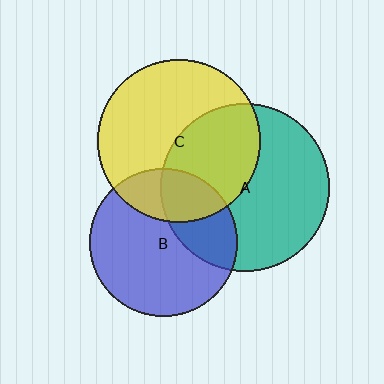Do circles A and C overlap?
Yes.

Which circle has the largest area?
Circle A (teal).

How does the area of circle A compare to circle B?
Approximately 1.3 times.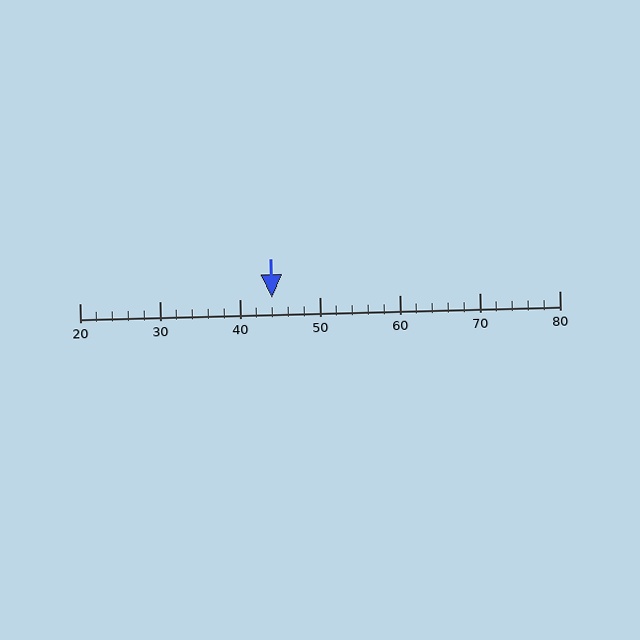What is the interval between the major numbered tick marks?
The major tick marks are spaced 10 units apart.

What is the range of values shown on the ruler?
The ruler shows values from 20 to 80.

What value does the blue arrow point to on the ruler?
The blue arrow points to approximately 44.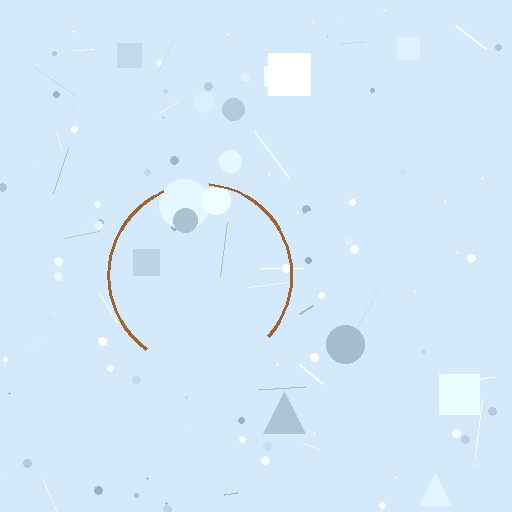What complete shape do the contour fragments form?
The contour fragments form a circle.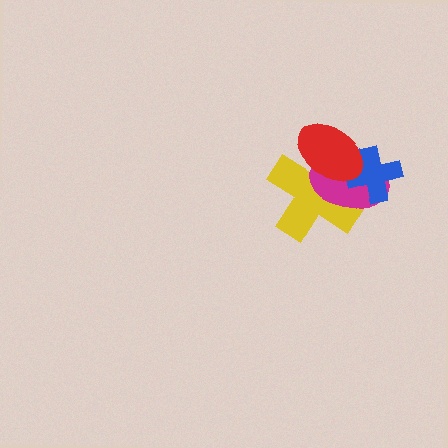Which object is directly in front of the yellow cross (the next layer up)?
The magenta ellipse is directly in front of the yellow cross.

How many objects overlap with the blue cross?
3 objects overlap with the blue cross.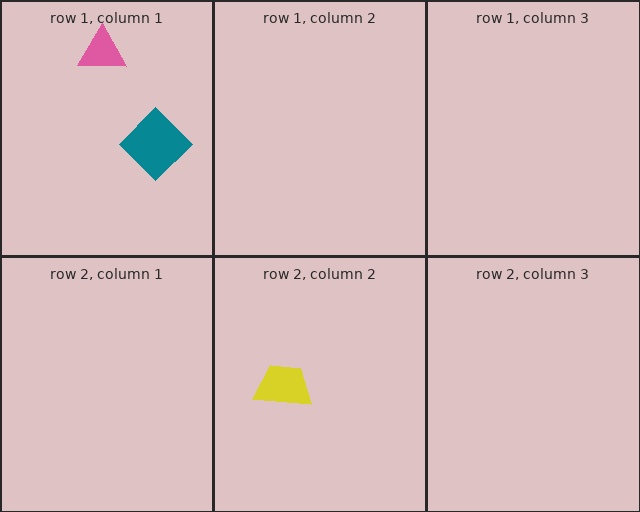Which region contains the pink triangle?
The row 1, column 1 region.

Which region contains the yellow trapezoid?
The row 2, column 2 region.